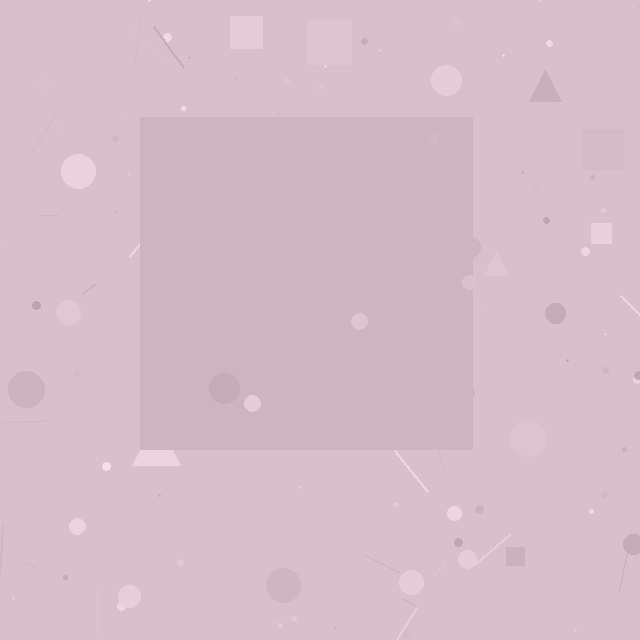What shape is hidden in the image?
A square is hidden in the image.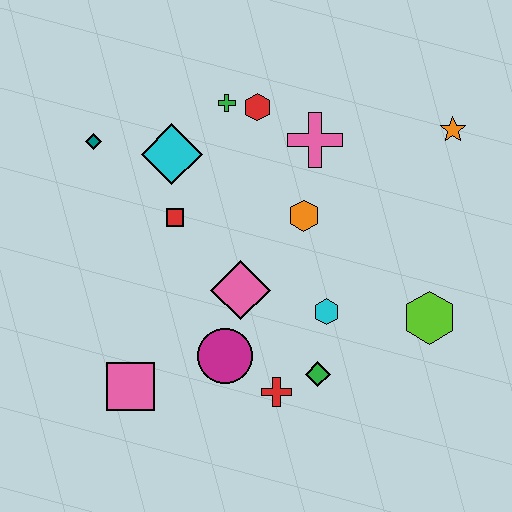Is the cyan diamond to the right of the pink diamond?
No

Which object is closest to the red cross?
The green diamond is closest to the red cross.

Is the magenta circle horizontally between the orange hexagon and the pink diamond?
No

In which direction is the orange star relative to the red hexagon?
The orange star is to the right of the red hexagon.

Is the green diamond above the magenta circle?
No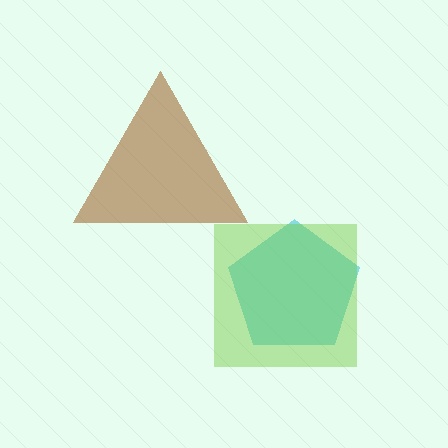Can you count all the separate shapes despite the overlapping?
Yes, there are 3 separate shapes.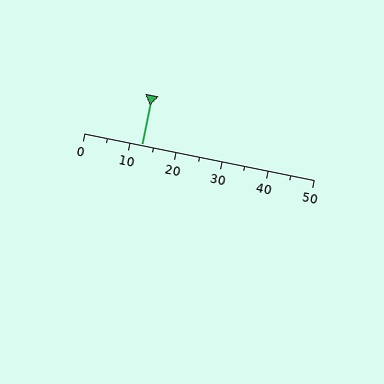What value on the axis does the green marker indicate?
The marker indicates approximately 12.5.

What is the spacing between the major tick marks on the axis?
The major ticks are spaced 10 apart.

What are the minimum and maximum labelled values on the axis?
The axis runs from 0 to 50.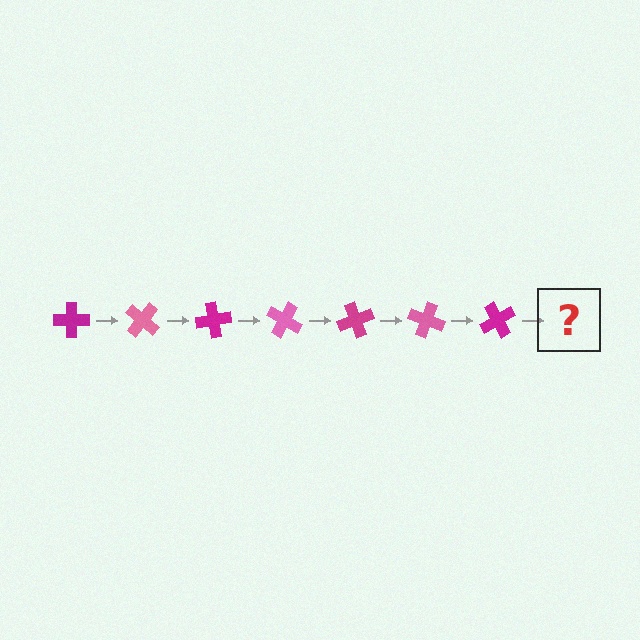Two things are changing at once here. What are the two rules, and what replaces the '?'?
The two rules are that it rotates 40 degrees each step and the color cycles through magenta and pink. The '?' should be a pink cross, rotated 280 degrees from the start.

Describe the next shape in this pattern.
It should be a pink cross, rotated 280 degrees from the start.